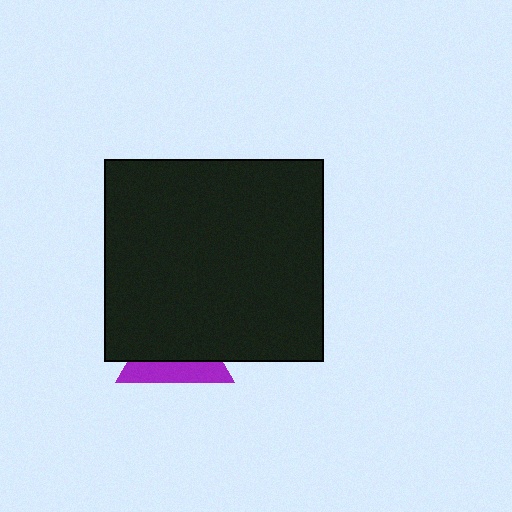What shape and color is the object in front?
The object in front is a black rectangle.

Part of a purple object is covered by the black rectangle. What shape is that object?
It is a triangle.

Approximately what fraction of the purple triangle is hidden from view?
Roughly 62% of the purple triangle is hidden behind the black rectangle.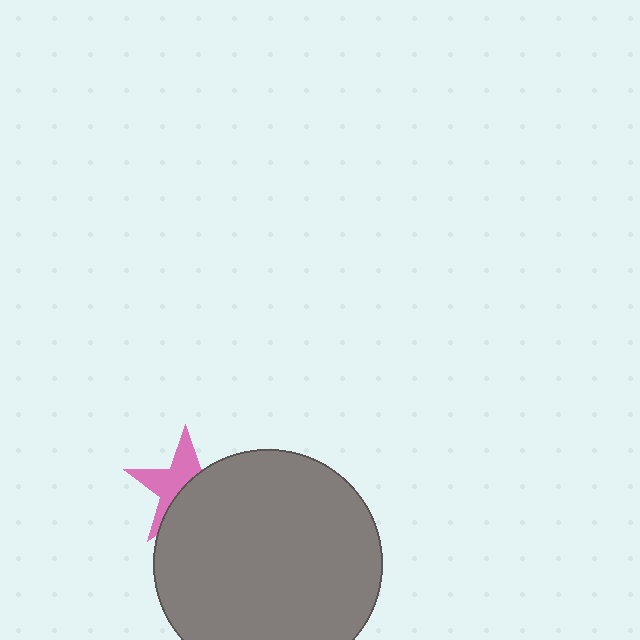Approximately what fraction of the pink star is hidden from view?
Roughly 52% of the pink star is hidden behind the gray circle.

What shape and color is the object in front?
The object in front is a gray circle.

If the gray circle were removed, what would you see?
You would see the complete pink star.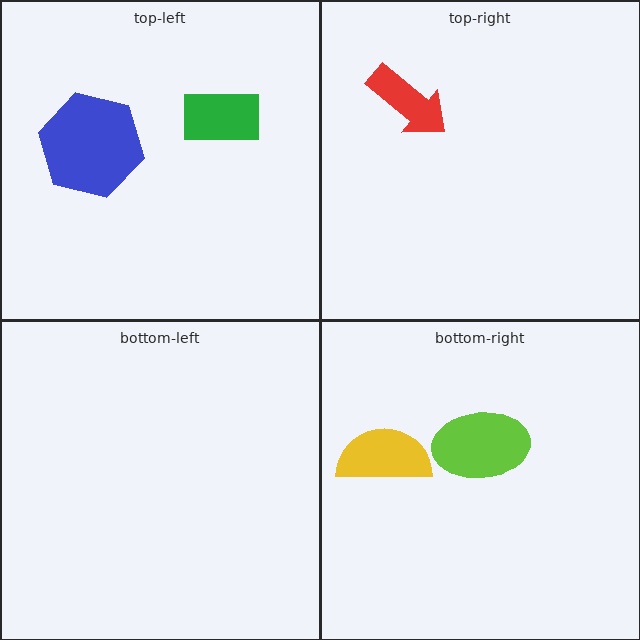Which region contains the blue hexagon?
The top-left region.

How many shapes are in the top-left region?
2.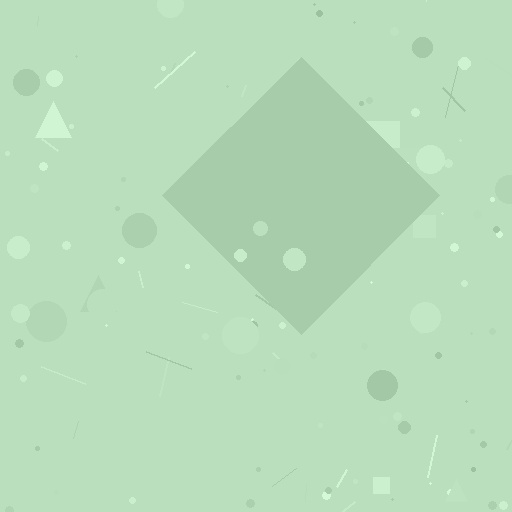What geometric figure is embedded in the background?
A diamond is embedded in the background.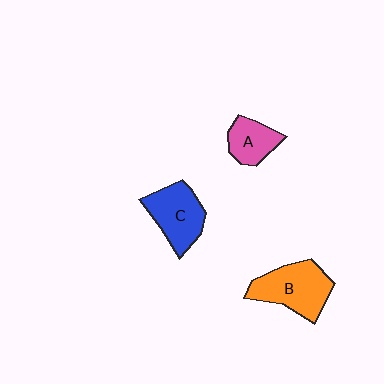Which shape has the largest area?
Shape B (orange).